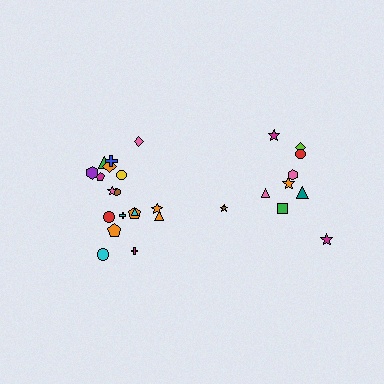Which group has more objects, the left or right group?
The left group.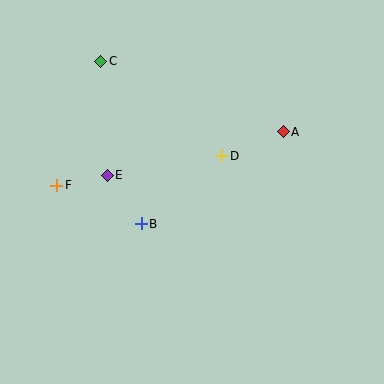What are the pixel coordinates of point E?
Point E is at (107, 175).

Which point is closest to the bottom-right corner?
Point A is closest to the bottom-right corner.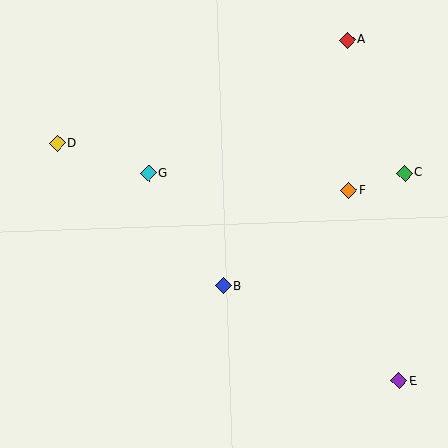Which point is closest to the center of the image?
Point B at (224, 286) is closest to the center.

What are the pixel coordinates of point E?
Point E is at (399, 381).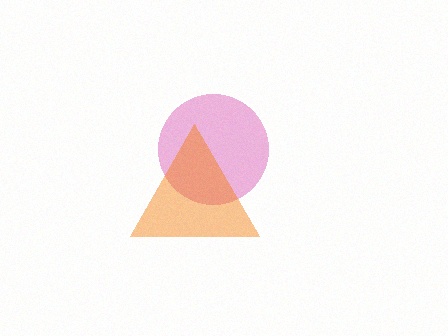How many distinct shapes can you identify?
There are 2 distinct shapes: a pink circle, an orange triangle.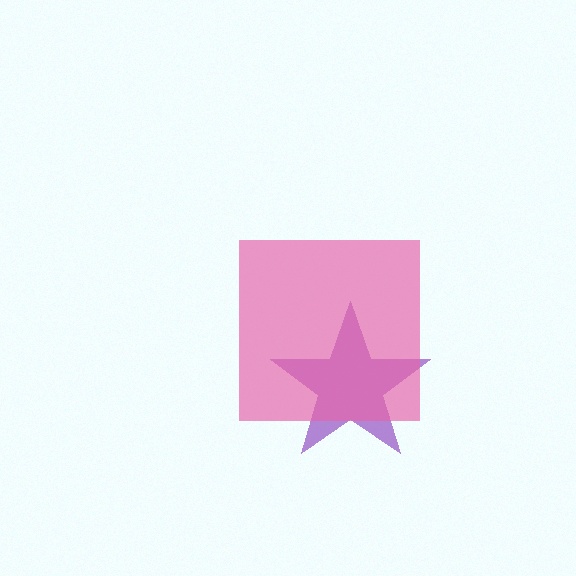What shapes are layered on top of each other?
The layered shapes are: a purple star, a pink square.